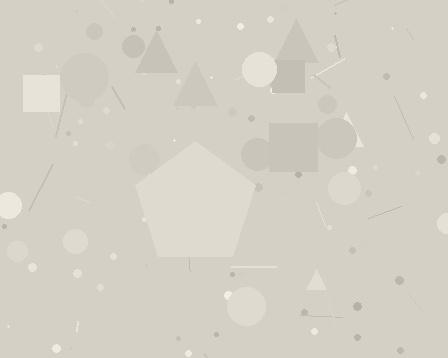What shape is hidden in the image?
A pentagon is hidden in the image.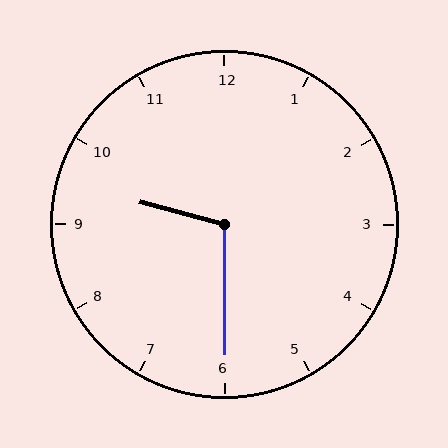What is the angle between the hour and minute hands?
Approximately 105 degrees.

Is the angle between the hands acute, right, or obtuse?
It is obtuse.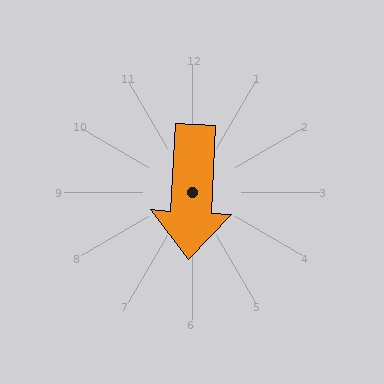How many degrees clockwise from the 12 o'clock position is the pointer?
Approximately 183 degrees.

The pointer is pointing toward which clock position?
Roughly 6 o'clock.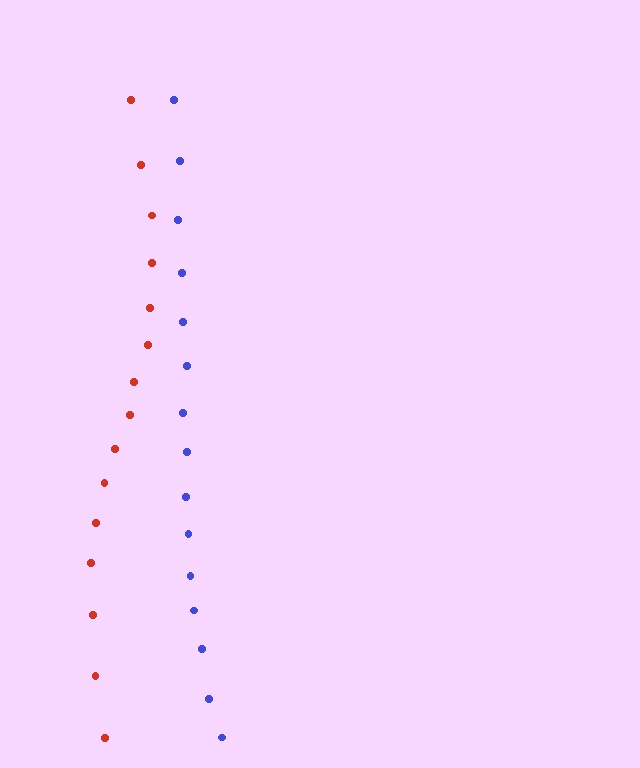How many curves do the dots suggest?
There are 2 distinct paths.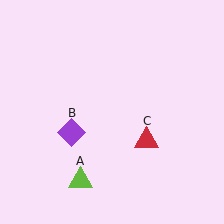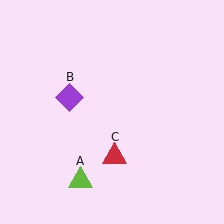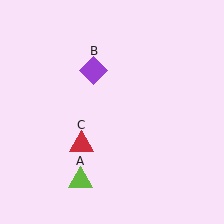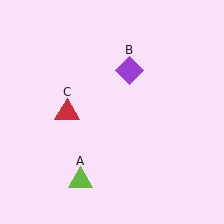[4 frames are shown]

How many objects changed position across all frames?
2 objects changed position: purple diamond (object B), red triangle (object C).